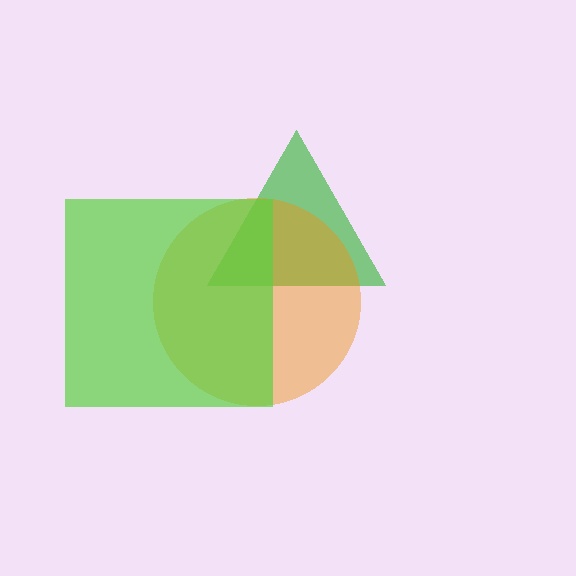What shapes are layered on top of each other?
The layered shapes are: a green triangle, an orange circle, a lime square.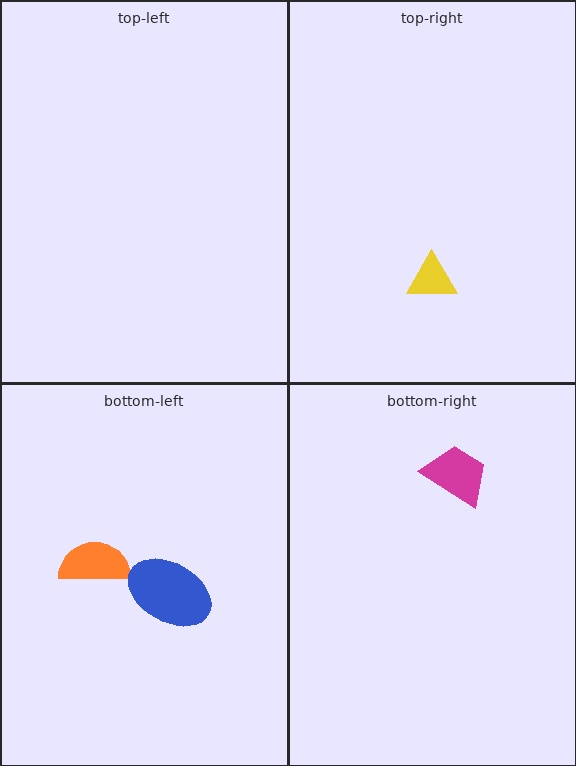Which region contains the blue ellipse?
The bottom-left region.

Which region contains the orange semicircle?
The bottom-left region.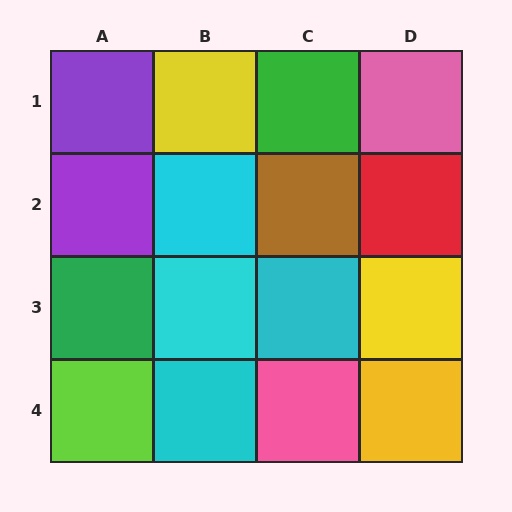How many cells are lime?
1 cell is lime.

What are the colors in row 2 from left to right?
Purple, cyan, brown, red.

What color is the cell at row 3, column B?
Cyan.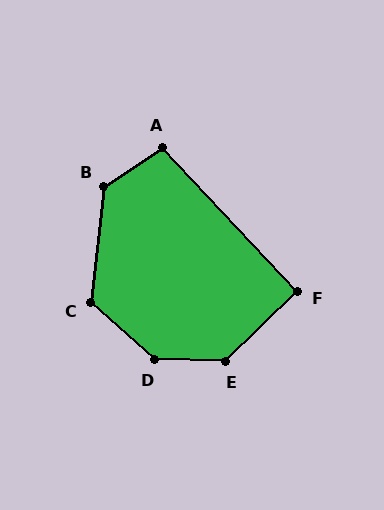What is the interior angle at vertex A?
Approximately 99 degrees (obtuse).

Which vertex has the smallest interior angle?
F, at approximately 91 degrees.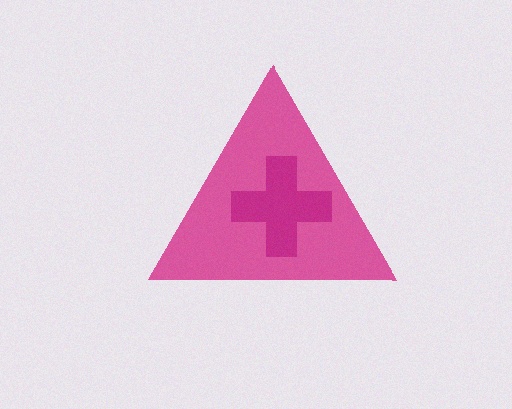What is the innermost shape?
The magenta cross.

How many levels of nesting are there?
2.